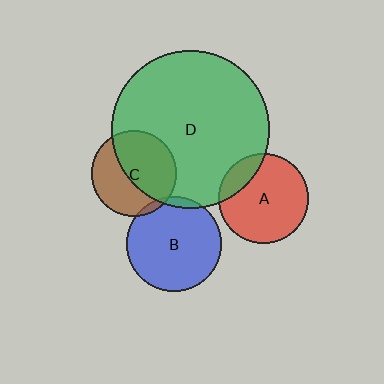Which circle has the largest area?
Circle D (green).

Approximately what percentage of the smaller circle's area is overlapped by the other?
Approximately 55%.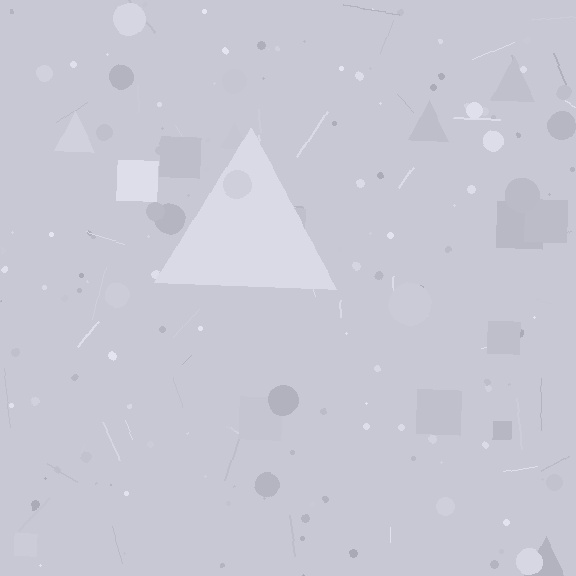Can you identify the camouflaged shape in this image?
The camouflaged shape is a triangle.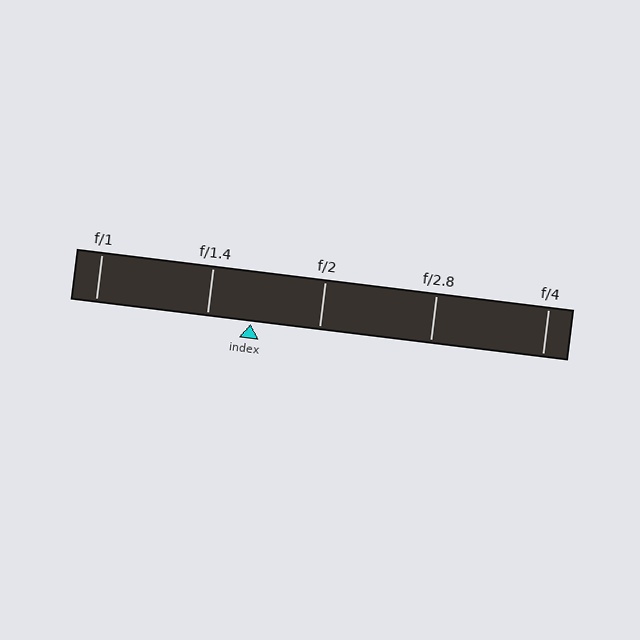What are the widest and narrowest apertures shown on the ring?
The widest aperture shown is f/1 and the narrowest is f/4.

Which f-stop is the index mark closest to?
The index mark is closest to f/1.4.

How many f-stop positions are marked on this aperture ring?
There are 5 f-stop positions marked.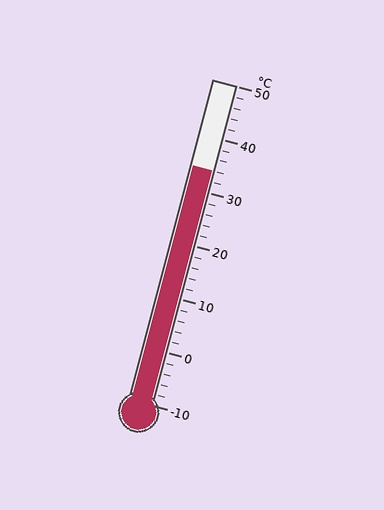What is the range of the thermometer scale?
The thermometer scale ranges from -10°C to 50°C.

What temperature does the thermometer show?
The thermometer shows approximately 34°C.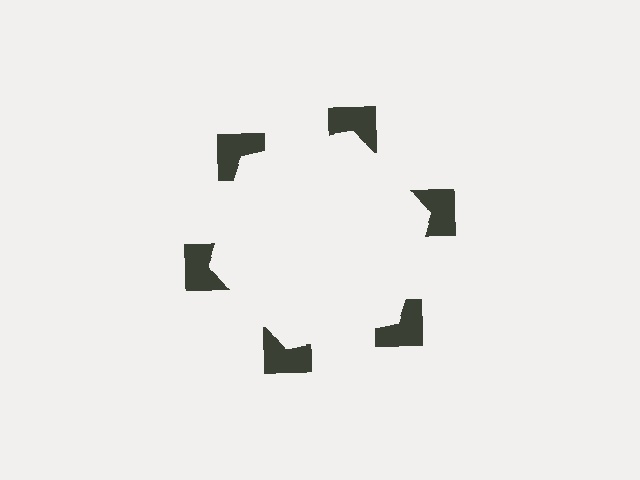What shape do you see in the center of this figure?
An illusory hexagon — its edges are inferred from the aligned wedge cuts in the notched squares, not physically drawn.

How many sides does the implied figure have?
6 sides.